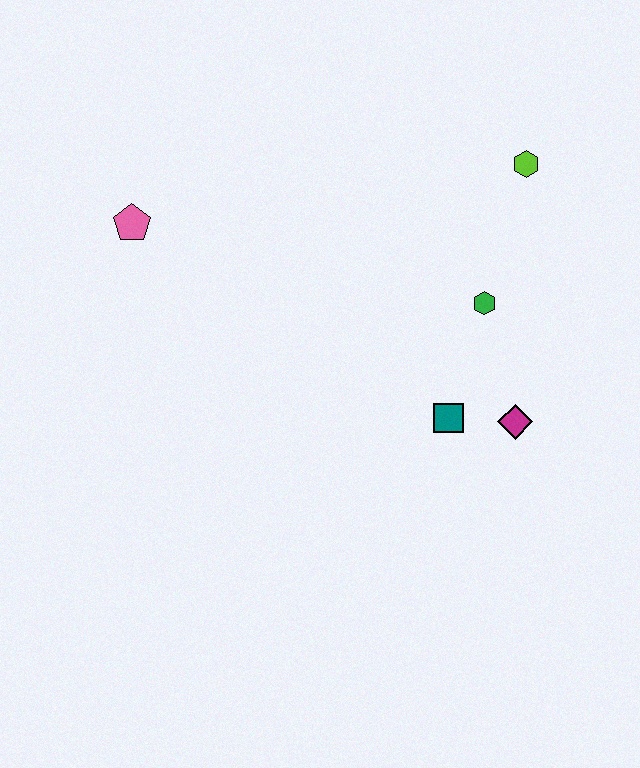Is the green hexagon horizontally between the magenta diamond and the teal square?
Yes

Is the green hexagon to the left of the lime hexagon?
Yes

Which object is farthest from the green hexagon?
The pink pentagon is farthest from the green hexagon.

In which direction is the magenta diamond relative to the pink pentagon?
The magenta diamond is to the right of the pink pentagon.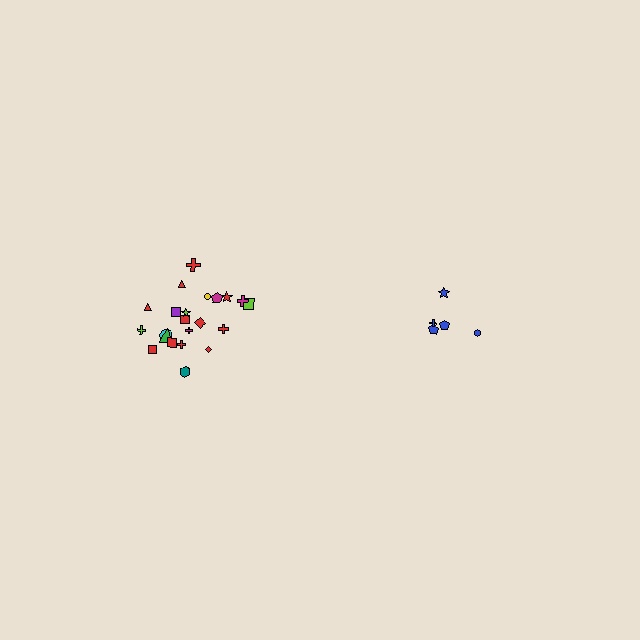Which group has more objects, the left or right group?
The left group.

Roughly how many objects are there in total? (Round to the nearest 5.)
Roughly 25 objects in total.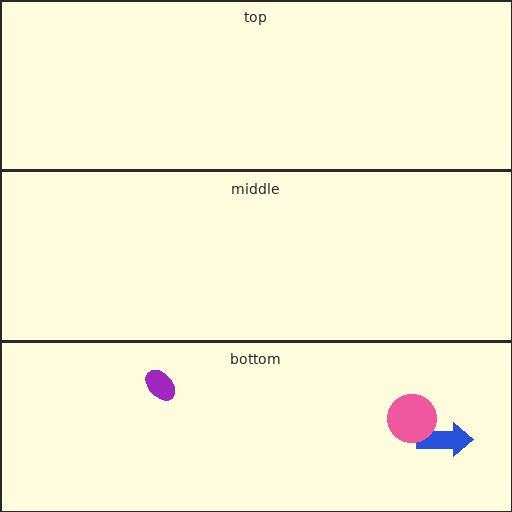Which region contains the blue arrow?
The bottom region.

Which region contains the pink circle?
The bottom region.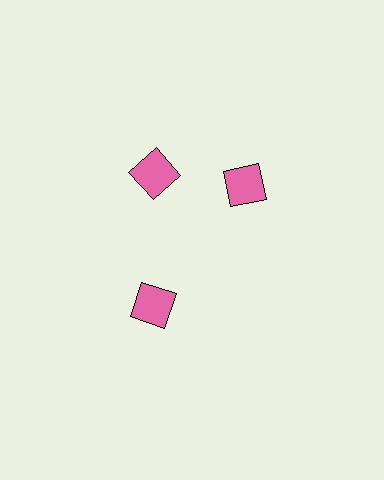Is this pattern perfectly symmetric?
No. The 3 pink squares are arranged in a ring, but one element near the 3 o'clock position is rotated out of alignment along the ring, breaking the 3-fold rotational symmetry.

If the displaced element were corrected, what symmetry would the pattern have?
It would have 3-fold rotational symmetry — the pattern would map onto itself every 120 degrees.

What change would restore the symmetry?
The symmetry would be restored by rotating it back into even spacing with its neighbors so that all 3 squares sit at equal angles and equal distance from the center.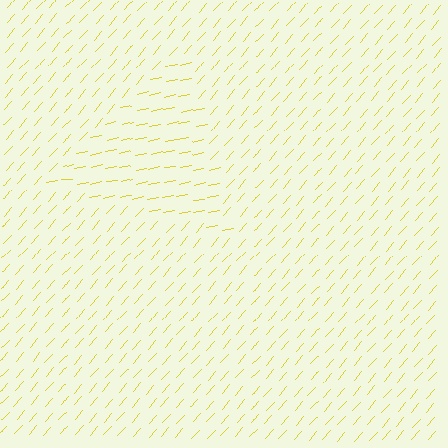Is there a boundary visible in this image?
Yes, there is a texture boundary formed by a change in line orientation.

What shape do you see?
I see a triangle.